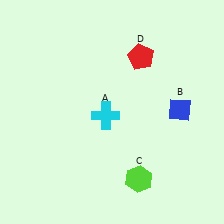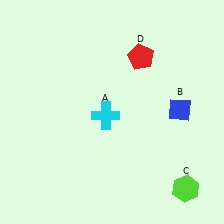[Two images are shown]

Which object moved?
The lime hexagon (C) moved right.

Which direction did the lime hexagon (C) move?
The lime hexagon (C) moved right.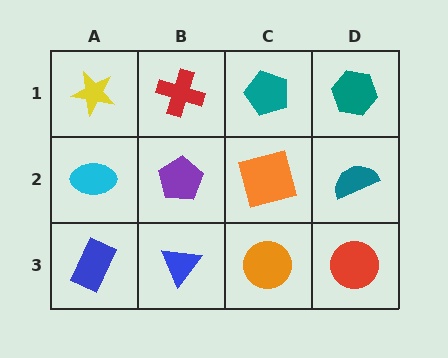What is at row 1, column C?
A teal pentagon.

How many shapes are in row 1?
4 shapes.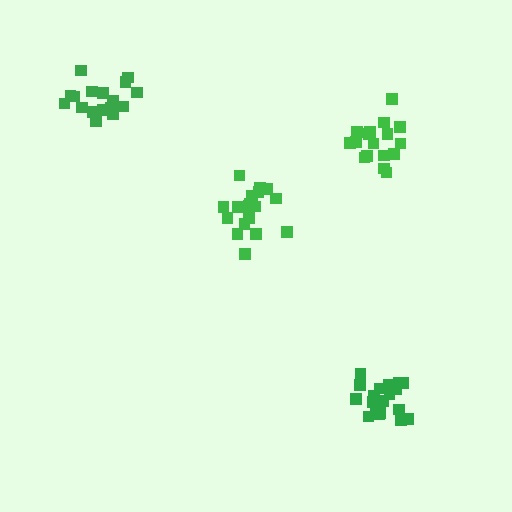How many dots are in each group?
Group 1: 19 dots, Group 2: 17 dots, Group 3: 21 dots, Group 4: 19 dots (76 total).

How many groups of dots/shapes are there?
There are 4 groups.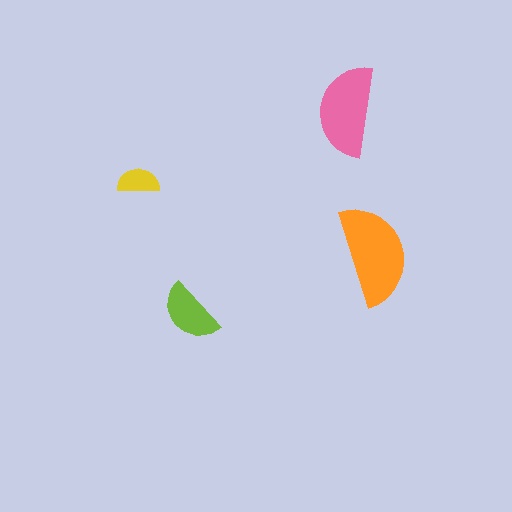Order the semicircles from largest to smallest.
the orange one, the pink one, the lime one, the yellow one.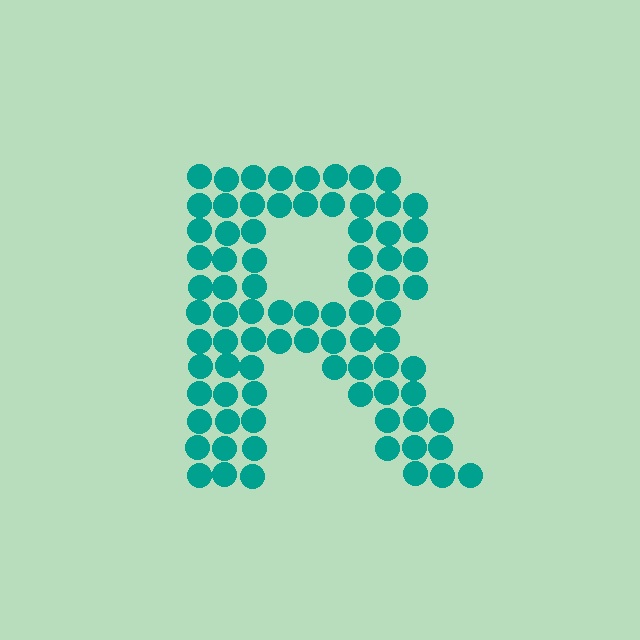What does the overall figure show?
The overall figure shows the letter R.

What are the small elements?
The small elements are circles.